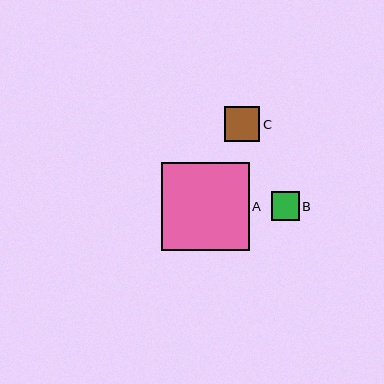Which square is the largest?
Square A is the largest with a size of approximately 88 pixels.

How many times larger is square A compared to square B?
Square A is approximately 3.1 times the size of square B.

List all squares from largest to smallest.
From largest to smallest: A, C, B.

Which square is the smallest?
Square B is the smallest with a size of approximately 28 pixels.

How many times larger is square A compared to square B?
Square A is approximately 3.1 times the size of square B.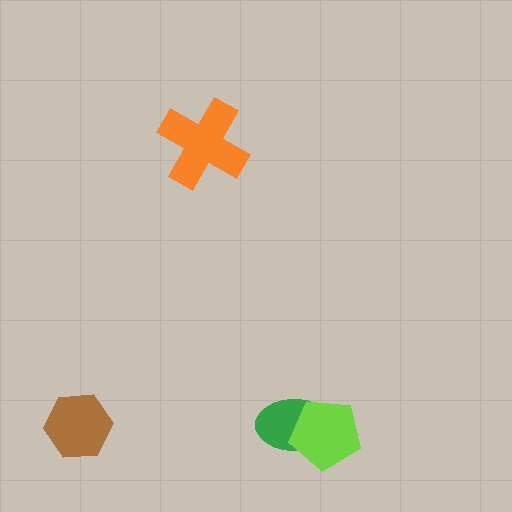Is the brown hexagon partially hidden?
No, no other shape covers it.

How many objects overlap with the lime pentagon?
1 object overlaps with the lime pentagon.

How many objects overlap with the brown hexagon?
0 objects overlap with the brown hexagon.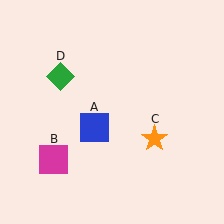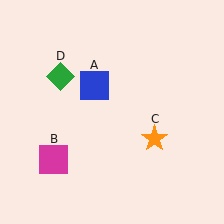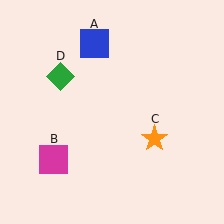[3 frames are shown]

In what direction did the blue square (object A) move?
The blue square (object A) moved up.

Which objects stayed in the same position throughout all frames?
Magenta square (object B) and orange star (object C) and green diamond (object D) remained stationary.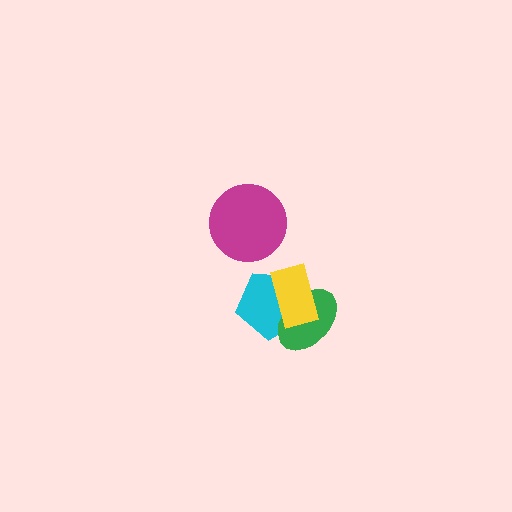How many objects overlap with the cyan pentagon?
2 objects overlap with the cyan pentagon.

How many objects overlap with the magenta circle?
0 objects overlap with the magenta circle.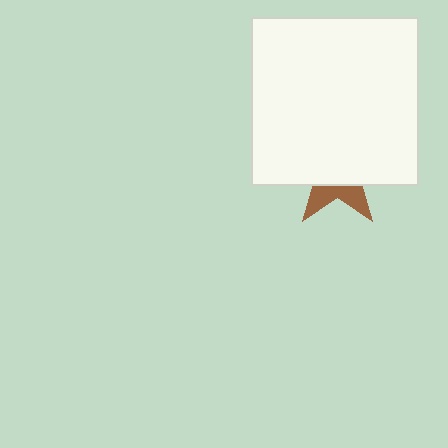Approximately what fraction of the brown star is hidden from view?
Roughly 69% of the brown star is hidden behind the white square.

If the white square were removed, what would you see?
You would see the complete brown star.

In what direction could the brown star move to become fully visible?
The brown star could move down. That would shift it out from behind the white square entirely.